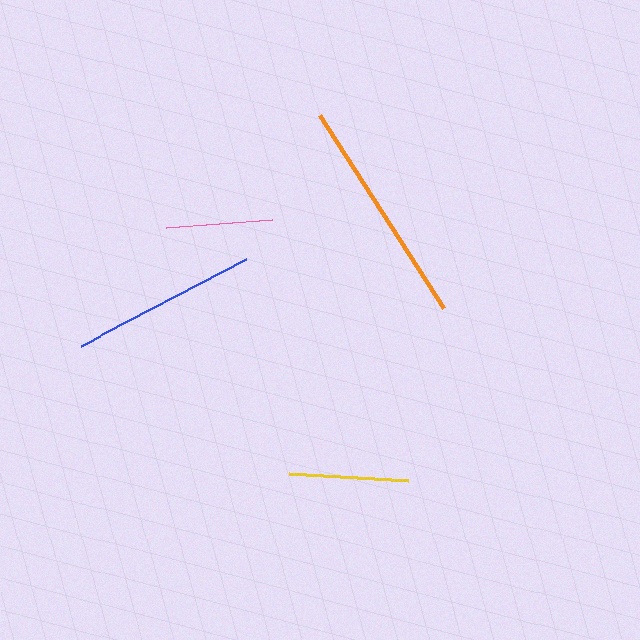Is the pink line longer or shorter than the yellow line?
The yellow line is longer than the pink line.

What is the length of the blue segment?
The blue segment is approximately 186 pixels long.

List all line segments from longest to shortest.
From longest to shortest: orange, blue, yellow, pink.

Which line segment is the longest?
The orange line is the longest at approximately 230 pixels.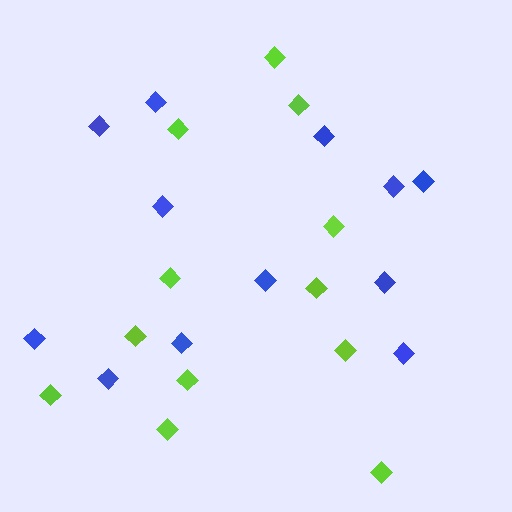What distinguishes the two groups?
There are 2 groups: one group of blue diamonds (12) and one group of lime diamonds (12).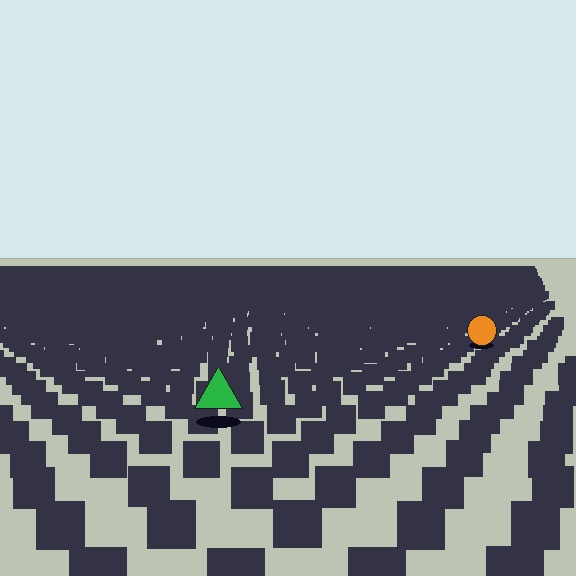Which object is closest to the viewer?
The green triangle is closest. The texture marks near it are larger and more spread out.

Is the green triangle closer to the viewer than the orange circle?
Yes. The green triangle is closer — you can tell from the texture gradient: the ground texture is coarser near it.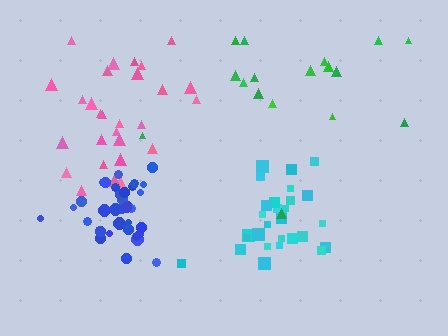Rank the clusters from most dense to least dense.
blue, cyan, pink, green.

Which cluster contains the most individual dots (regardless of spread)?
Blue (35).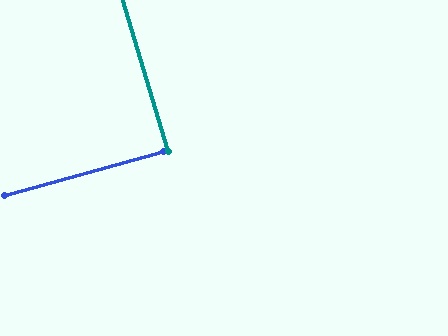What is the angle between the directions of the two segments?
Approximately 89 degrees.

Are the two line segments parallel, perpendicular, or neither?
Perpendicular — they meet at approximately 89°.